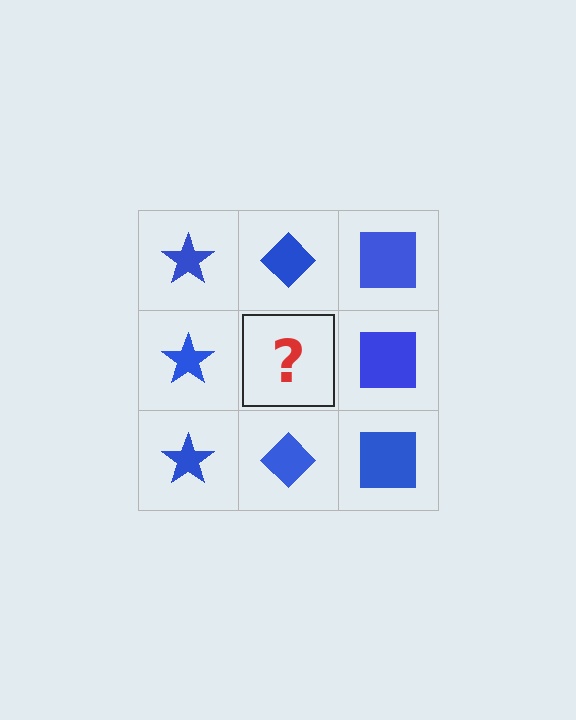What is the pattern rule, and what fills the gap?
The rule is that each column has a consistent shape. The gap should be filled with a blue diamond.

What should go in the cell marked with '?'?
The missing cell should contain a blue diamond.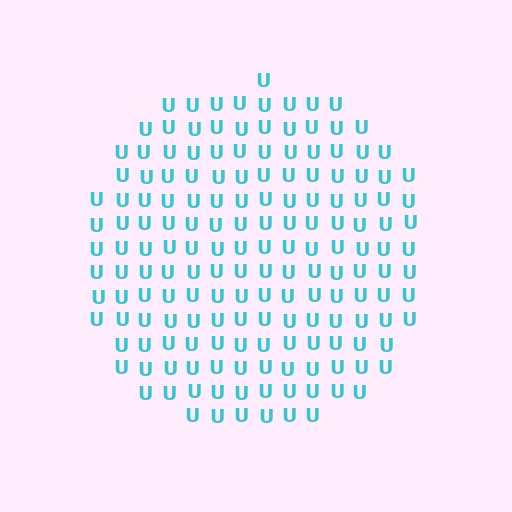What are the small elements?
The small elements are letter U's.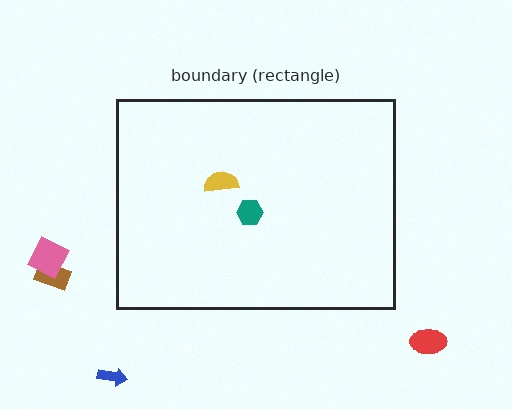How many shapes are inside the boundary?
2 inside, 4 outside.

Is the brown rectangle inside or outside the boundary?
Outside.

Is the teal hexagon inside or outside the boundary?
Inside.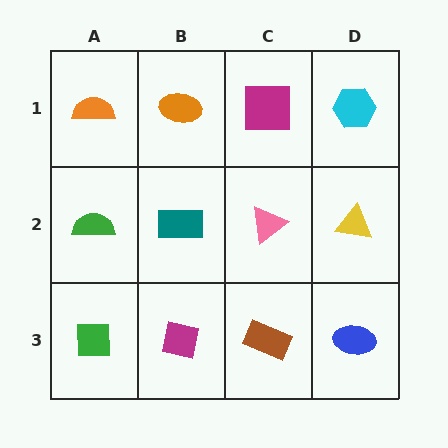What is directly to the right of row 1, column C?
A cyan hexagon.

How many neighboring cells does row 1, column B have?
3.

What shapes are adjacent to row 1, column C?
A pink triangle (row 2, column C), an orange ellipse (row 1, column B), a cyan hexagon (row 1, column D).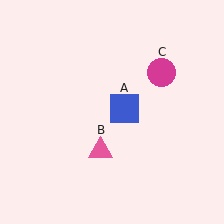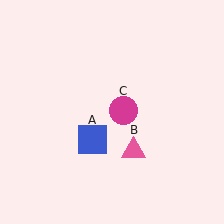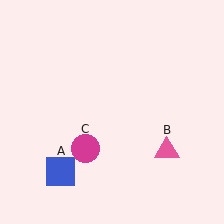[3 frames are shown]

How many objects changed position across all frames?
3 objects changed position: blue square (object A), pink triangle (object B), magenta circle (object C).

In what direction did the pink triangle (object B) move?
The pink triangle (object B) moved right.